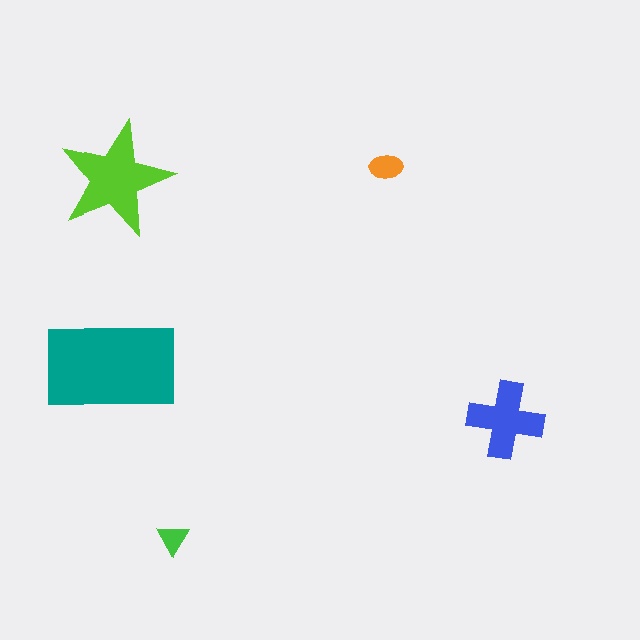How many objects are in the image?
There are 5 objects in the image.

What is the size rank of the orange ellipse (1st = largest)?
4th.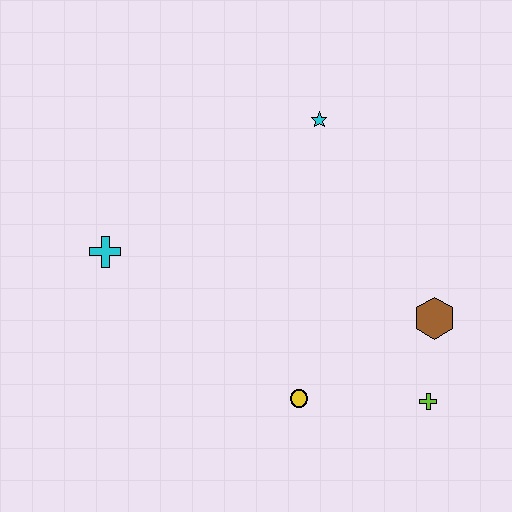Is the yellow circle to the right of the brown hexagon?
No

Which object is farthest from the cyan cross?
The lime cross is farthest from the cyan cross.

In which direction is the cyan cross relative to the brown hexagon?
The cyan cross is to the left of the brown hexagon.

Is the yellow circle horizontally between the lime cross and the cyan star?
No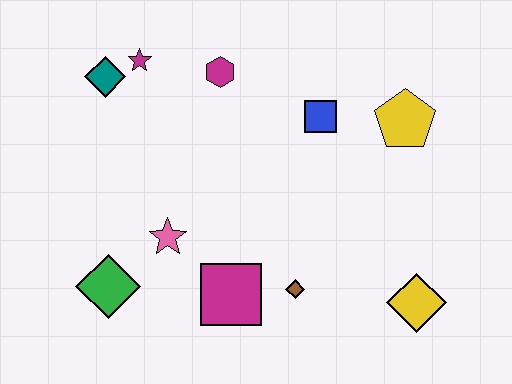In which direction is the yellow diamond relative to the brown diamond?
The yellow diamond is to the right of the brown diamond.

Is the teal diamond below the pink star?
No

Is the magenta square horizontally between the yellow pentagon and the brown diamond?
No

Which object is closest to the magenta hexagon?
The magenta star is closest to the magenta hexagon.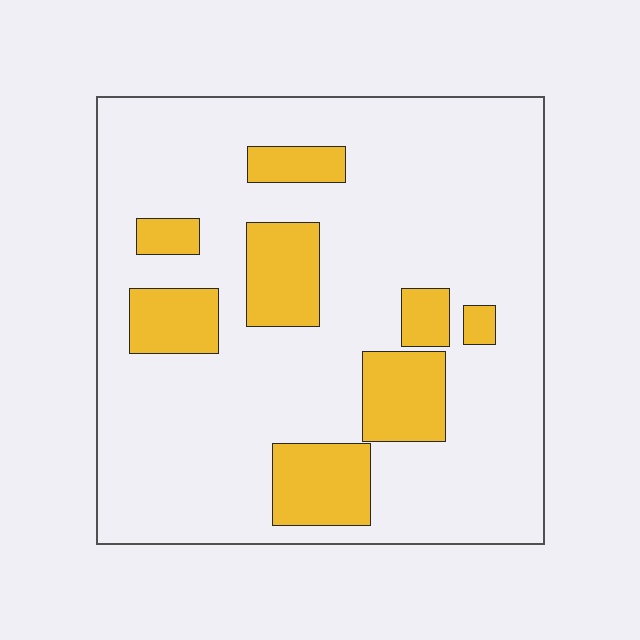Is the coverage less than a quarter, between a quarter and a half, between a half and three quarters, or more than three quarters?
Less than a quarter.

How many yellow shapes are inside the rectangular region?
8.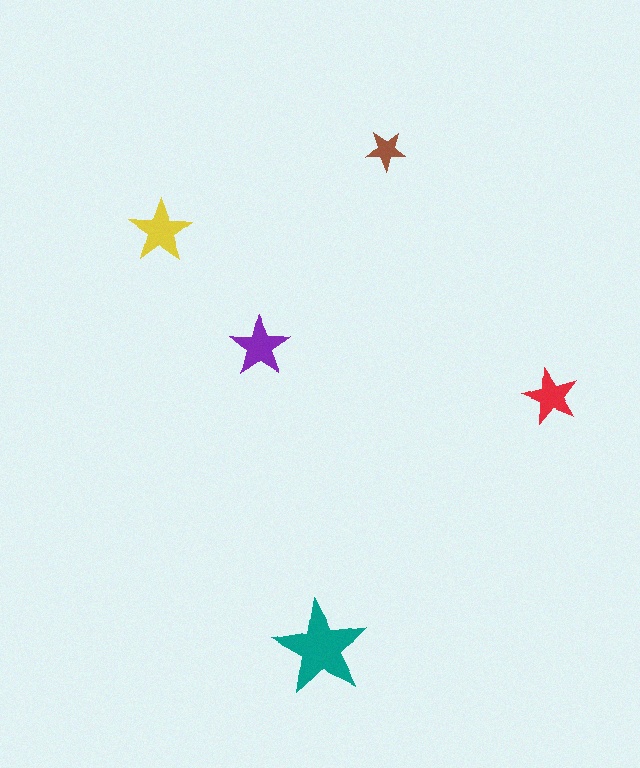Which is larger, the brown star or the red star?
The red one.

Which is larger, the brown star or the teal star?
The teal one.